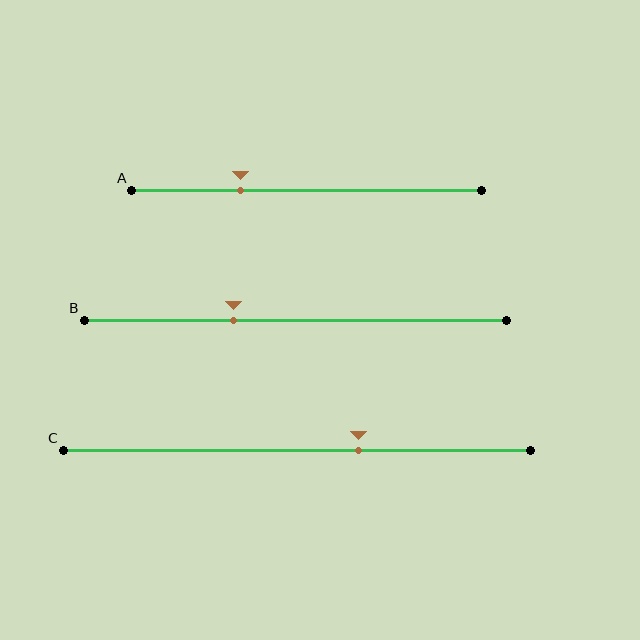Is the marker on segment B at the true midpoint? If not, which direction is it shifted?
No, the marker on segment B is shifted to the left by about 15% of the segment length.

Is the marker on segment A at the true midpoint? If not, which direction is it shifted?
No, the marker on segment A is shifted to the left by about 19% of the segment length.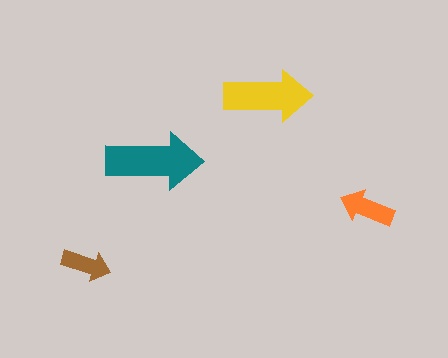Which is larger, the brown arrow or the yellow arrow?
The yellow one.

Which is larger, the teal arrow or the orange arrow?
The teal one.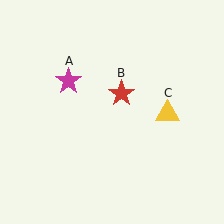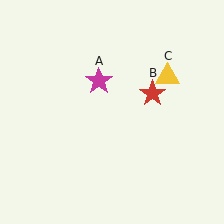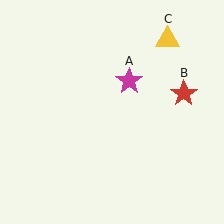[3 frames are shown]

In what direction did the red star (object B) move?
The red star (object B) moved right.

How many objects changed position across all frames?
3 objects changed position: magenta star (object A), red star (object B), yellow triangle (object C).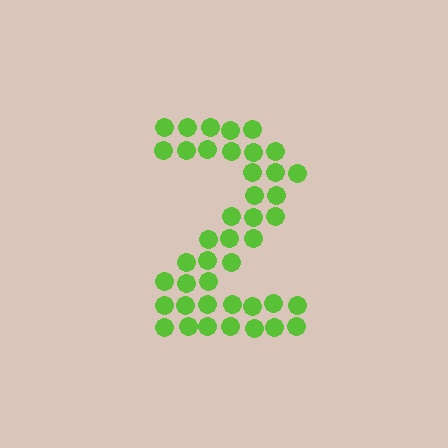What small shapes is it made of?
It is made of small circles.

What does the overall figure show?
The overall figure shows the digit 2.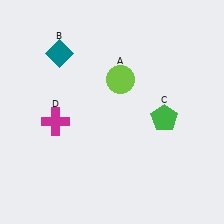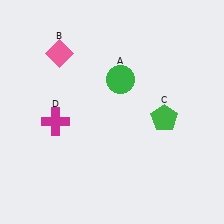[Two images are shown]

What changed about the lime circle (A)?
In Image 1, A is lime. In Image 2, it changed to green.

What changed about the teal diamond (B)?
In Image 1, B is teal. In Image 2, it changed to pink.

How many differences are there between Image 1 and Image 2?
There are 2 differences between the two images.